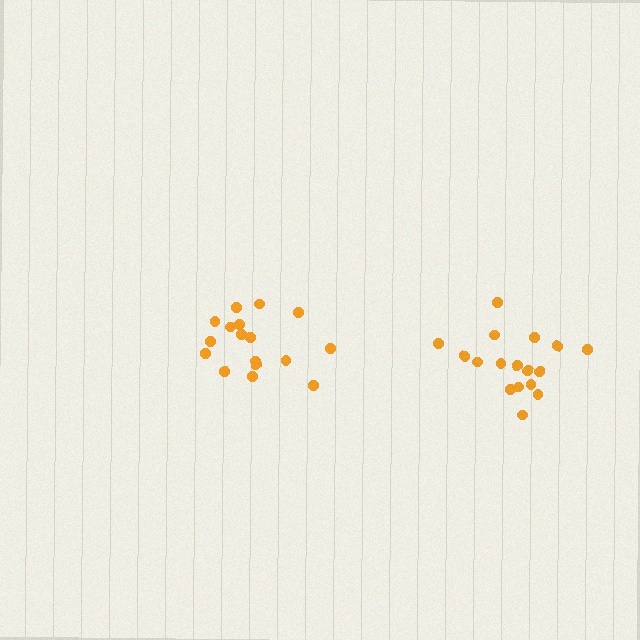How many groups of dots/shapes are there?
There are 2 groups.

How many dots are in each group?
Group 1: 17 dots, Group 2: 17 dots (34 total).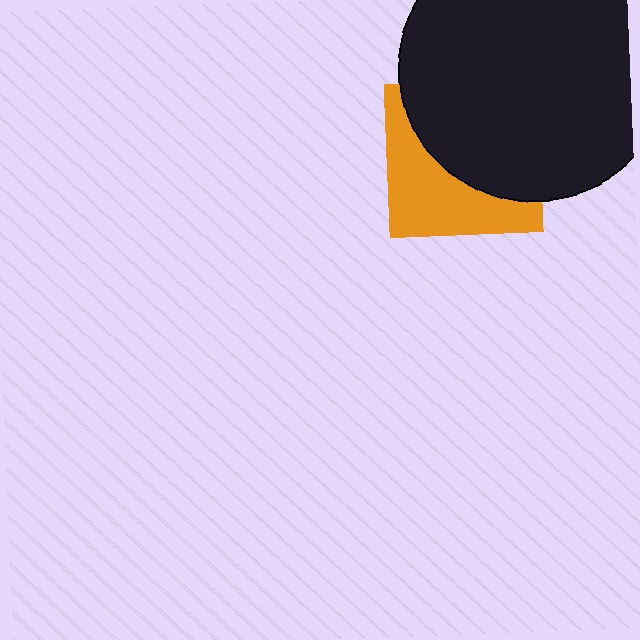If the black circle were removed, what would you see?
You would see the complete orange square.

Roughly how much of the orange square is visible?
A small part of it is visible (roughly 44%).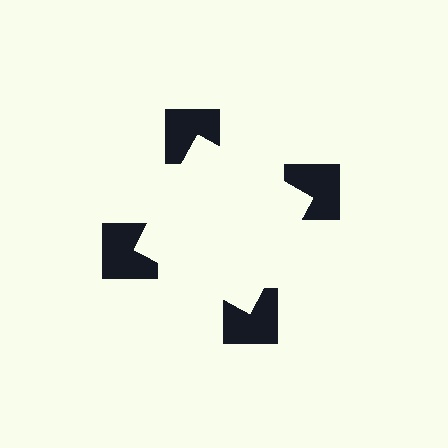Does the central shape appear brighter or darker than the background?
It typically appears slightly brighter than the background, even though no actual brightness change is drawn.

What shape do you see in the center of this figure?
An illusory square — its edges are inferred from the aligned wedge cuts in the notched squares, not physically drawn.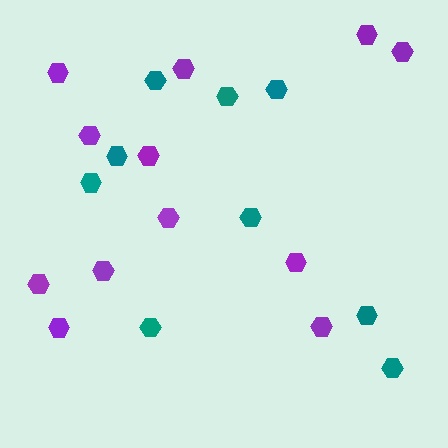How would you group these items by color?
There are 2 groups: one group of purple hexagons (12) and one group of teal hexagons (9).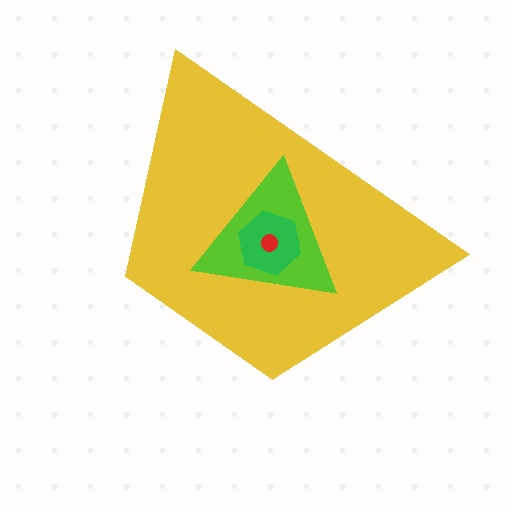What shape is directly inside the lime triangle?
The green hexagon.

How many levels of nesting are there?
4.